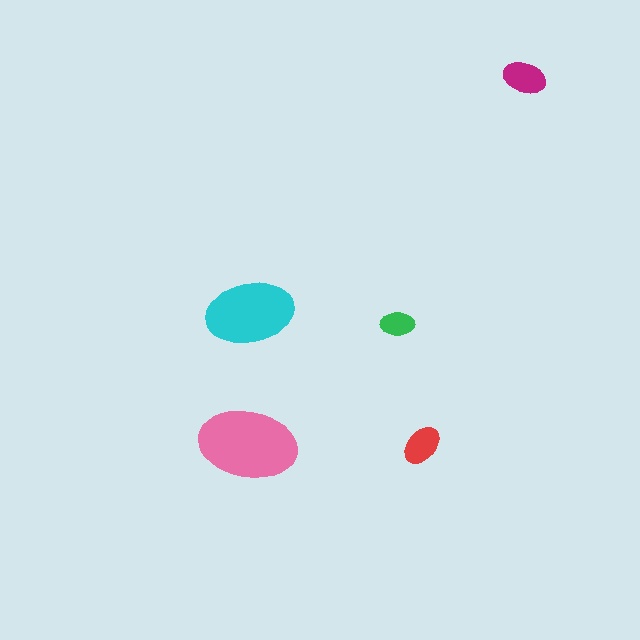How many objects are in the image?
There are 5 objects in the image.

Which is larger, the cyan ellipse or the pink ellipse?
The pink one.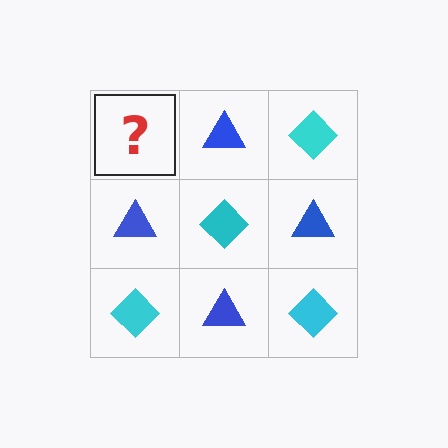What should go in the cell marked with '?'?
The missing cell should contain a cyan diamond.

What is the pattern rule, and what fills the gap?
The rule is that it alternates cyan diamond and blue triangle in a checkerboard pattern. The gap should be filled with a cyan diamond.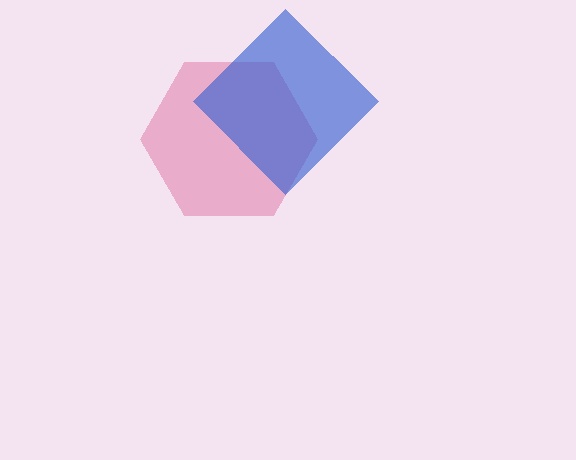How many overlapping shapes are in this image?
There are 2 overlapping shapes in the image.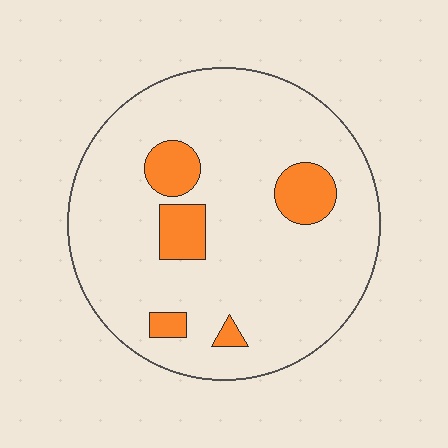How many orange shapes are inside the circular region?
5.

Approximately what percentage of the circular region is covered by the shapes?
Approximately 15%.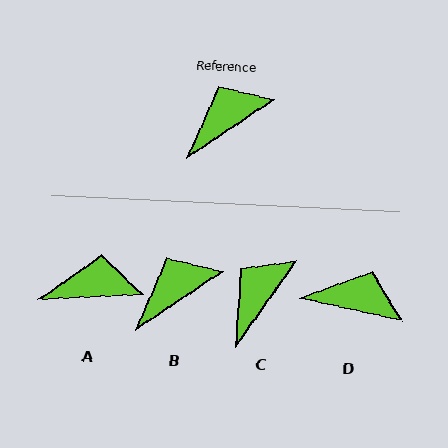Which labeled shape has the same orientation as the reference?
B.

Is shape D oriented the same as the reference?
No, it is off by about 46 degrees.